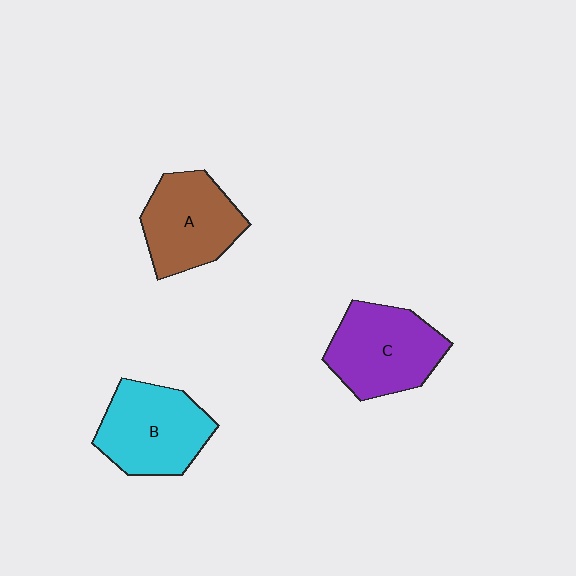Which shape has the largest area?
Shape C (purple).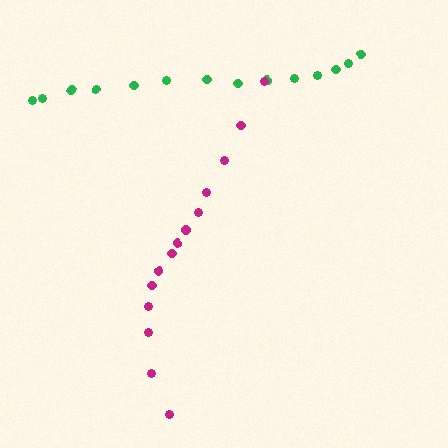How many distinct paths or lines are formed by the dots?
There are 2 distinct paths.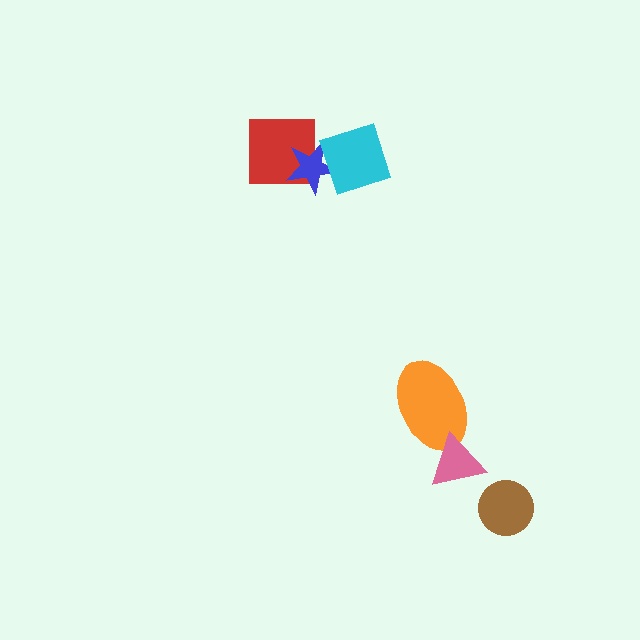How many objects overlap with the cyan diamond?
1 object overlaps with the cyan diamond.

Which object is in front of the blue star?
The cyan diamond is in front of the blue star.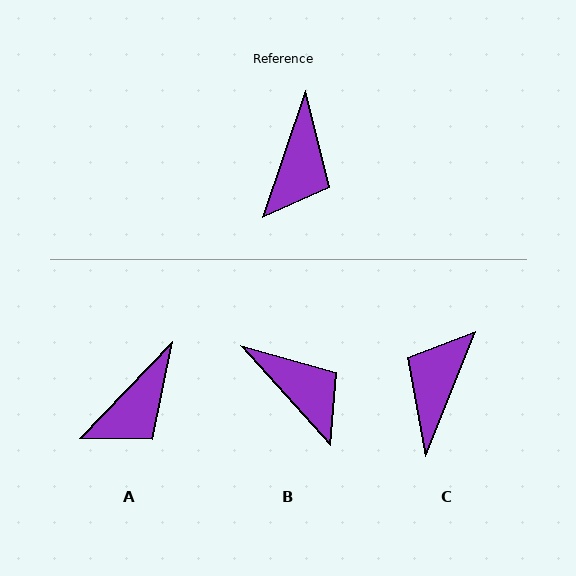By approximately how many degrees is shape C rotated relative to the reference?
Approximately 177 degrees counter-clockwise.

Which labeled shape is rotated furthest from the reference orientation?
C, about 177 degrees away.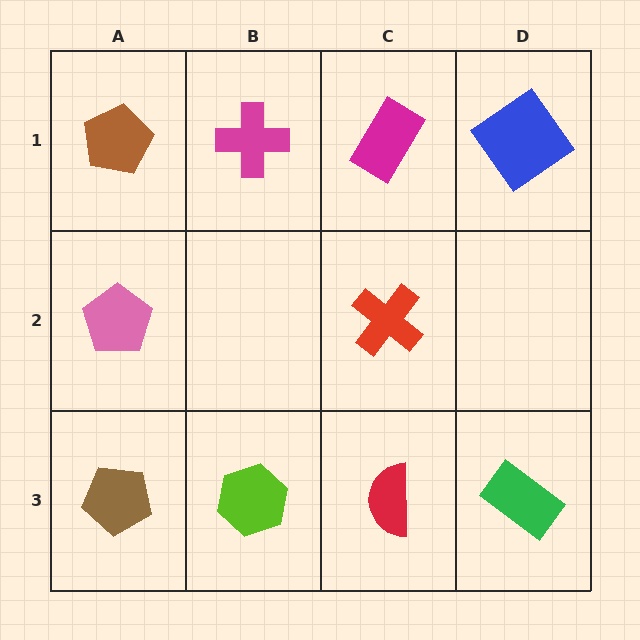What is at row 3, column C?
A red semicircle.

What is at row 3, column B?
A lime hexagon.